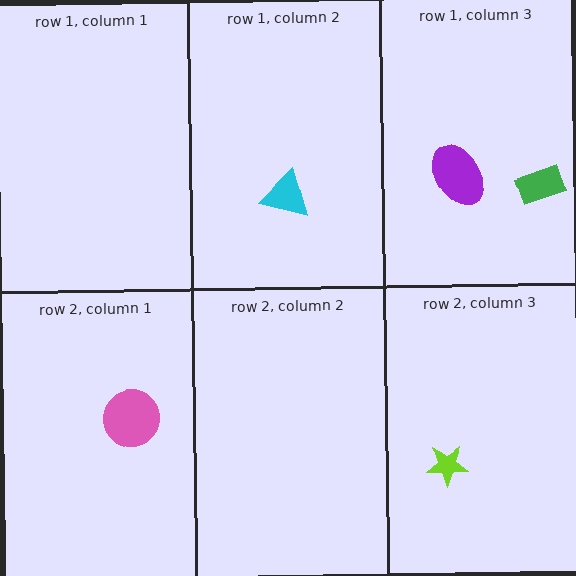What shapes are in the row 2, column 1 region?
The pink circle.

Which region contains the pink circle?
The row 2, column 1 region.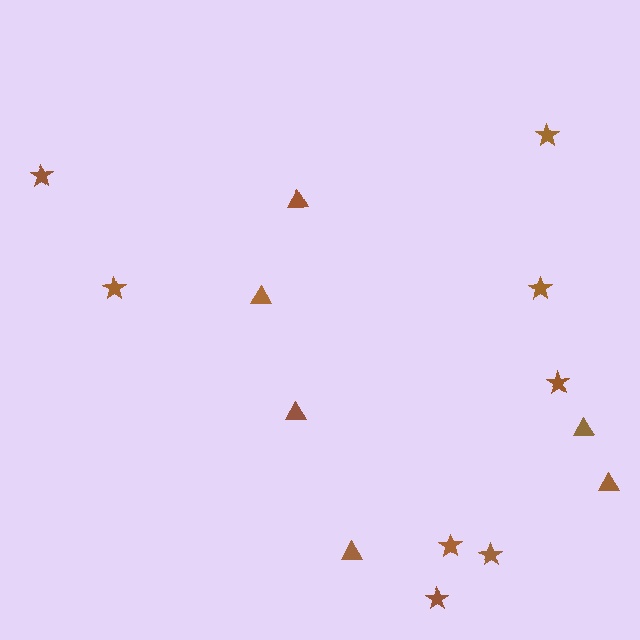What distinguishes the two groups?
There are 2 groups: one group of stars (8) and one group of triangles (6).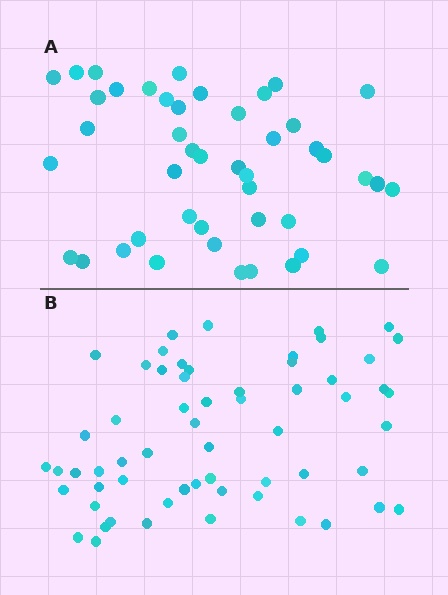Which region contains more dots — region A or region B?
Region B (the bottom region) has more dots.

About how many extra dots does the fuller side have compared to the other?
Region B has approximately 15 more dots than region A.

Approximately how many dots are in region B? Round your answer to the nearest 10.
About 60 dots.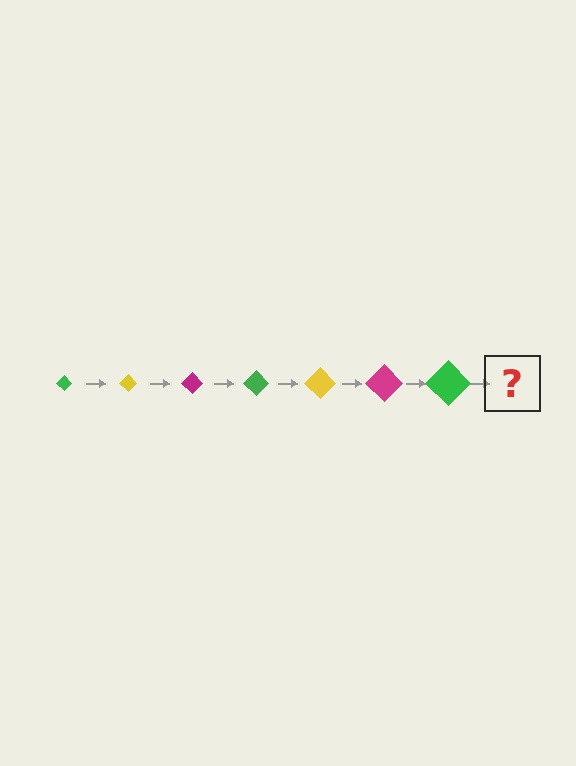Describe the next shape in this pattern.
It should be a yellow diamond, larger than the previous one.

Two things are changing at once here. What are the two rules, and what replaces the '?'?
The two rules are that the diamond grows larger each step and the color cycles through green, yellow, and magenta. The '?' should be a yellow diamond, larger than the previous one.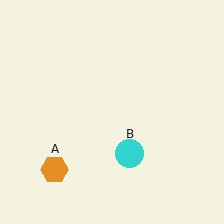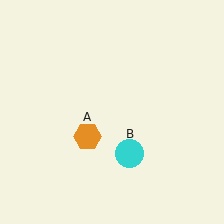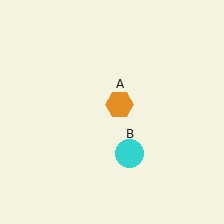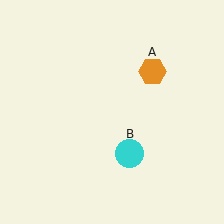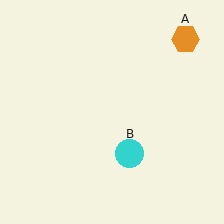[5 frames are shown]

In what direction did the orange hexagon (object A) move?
The orange hexagon (object A) moved up and to the right.